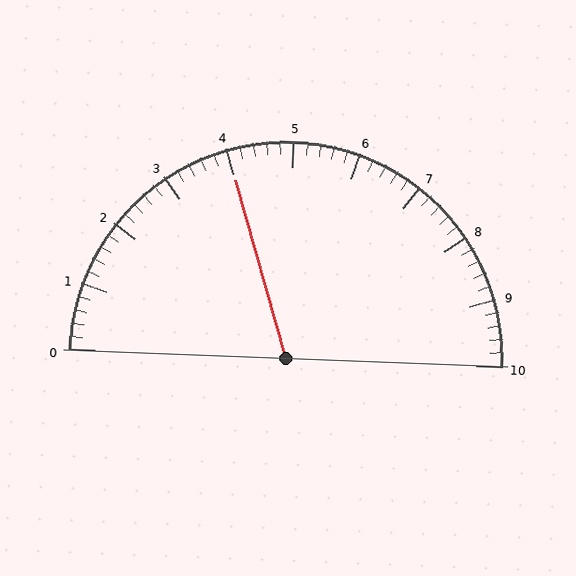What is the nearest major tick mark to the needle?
The nearest major tick mark is 4.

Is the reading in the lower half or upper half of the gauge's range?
The reading is in the lower half of the range (0 to 10).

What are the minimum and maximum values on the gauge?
The gauge ranges from 0 to 10.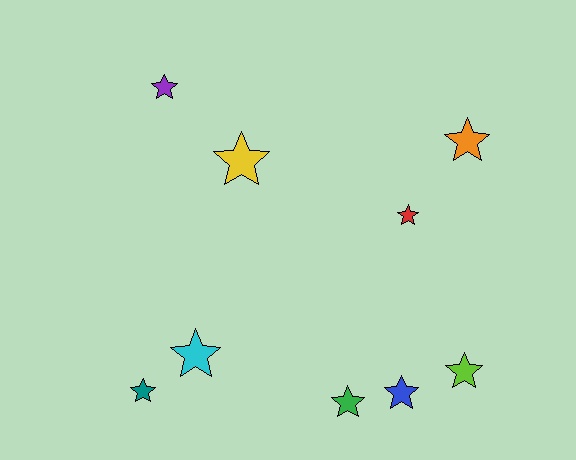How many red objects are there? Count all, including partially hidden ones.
There is 1 red object.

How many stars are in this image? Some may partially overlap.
There are 9 stars.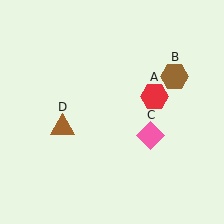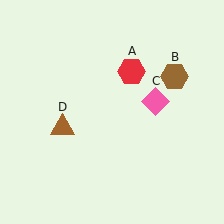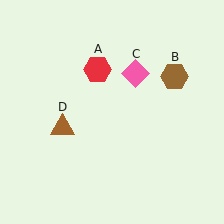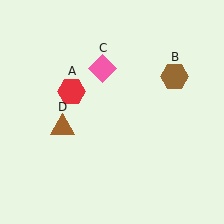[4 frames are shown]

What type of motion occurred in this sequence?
The red hexagon (object A), pink diamond (object C) rotated counterclockwise around the center of the scene.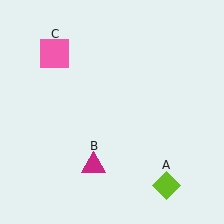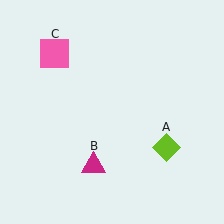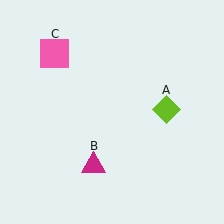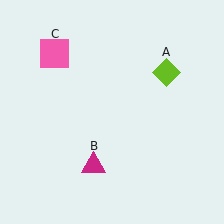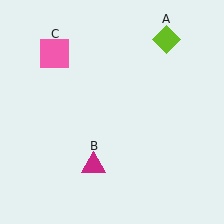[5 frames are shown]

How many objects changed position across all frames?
1 object changed position: lime diamond (object A).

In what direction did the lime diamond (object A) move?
The lime diamond (object A) moved up.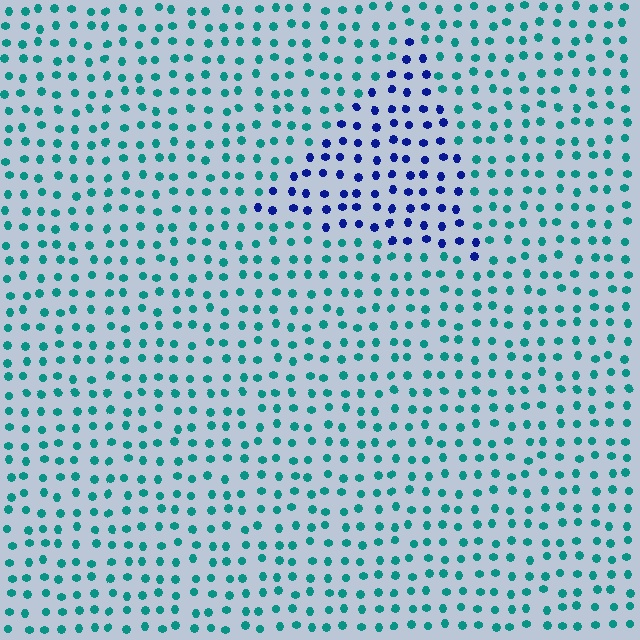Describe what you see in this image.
The image is filled with small teal elements in a uniform arrangement. A triangle-shaped region is visible where the elements are tinted to a slightly different hue, forming a subtle color boundary.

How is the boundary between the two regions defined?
The boundary is defined purely by a slight shift in hue (about 59 degrees). Spacing, size, and orientation are identical on both sides.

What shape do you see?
I see a triangle.